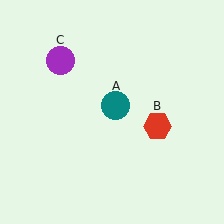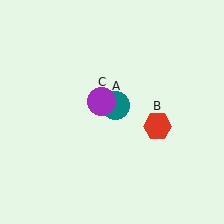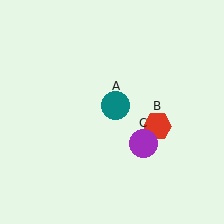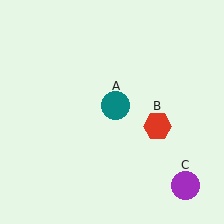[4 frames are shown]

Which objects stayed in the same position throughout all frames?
Teal circle (object A) and red hexagon (object B) remained stationary.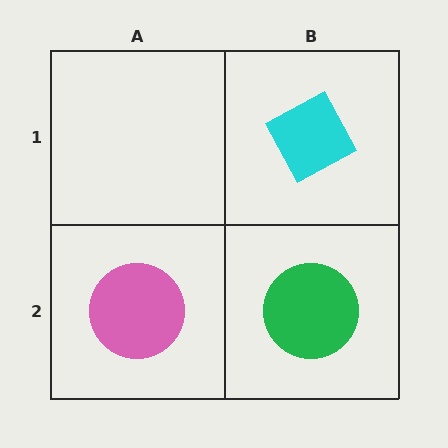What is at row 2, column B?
A green circle.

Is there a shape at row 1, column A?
No, that cell is empty.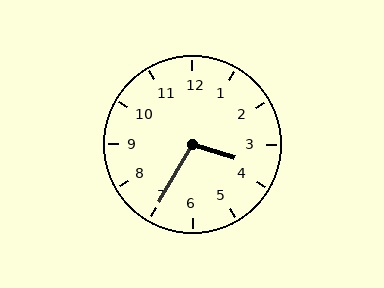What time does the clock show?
3:35.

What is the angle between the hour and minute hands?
Approximately 102 degrees.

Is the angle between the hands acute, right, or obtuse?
It is obtuse.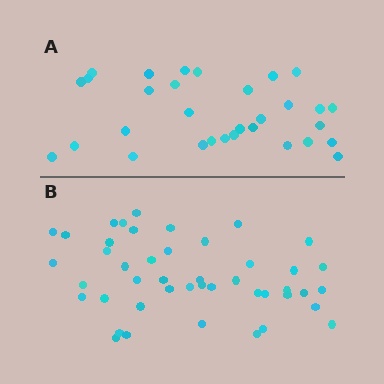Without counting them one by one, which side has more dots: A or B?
Region B (the bottom region) has more dots.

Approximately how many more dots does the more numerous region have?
Region B has approximately 15 more dots than region A.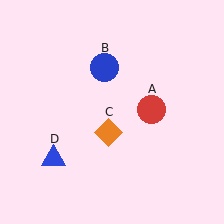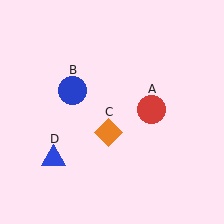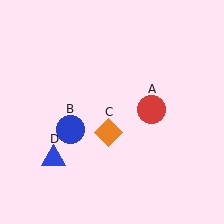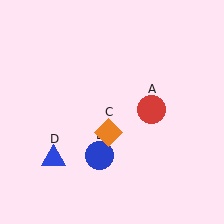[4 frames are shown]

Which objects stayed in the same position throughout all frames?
Red circle (object A) and orange diamond (object C) and blue triangle (object D) remained stationary.